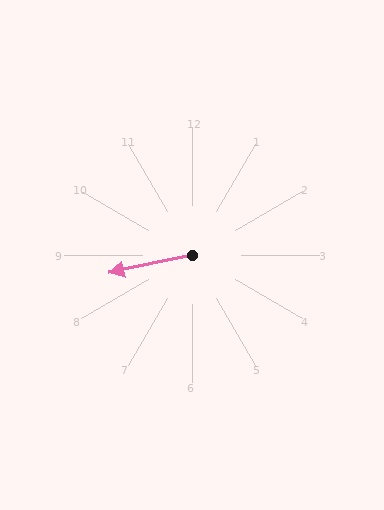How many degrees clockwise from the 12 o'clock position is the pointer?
Approximately 258 degrees.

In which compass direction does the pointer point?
West.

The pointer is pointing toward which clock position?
Roughly 9 o'clock.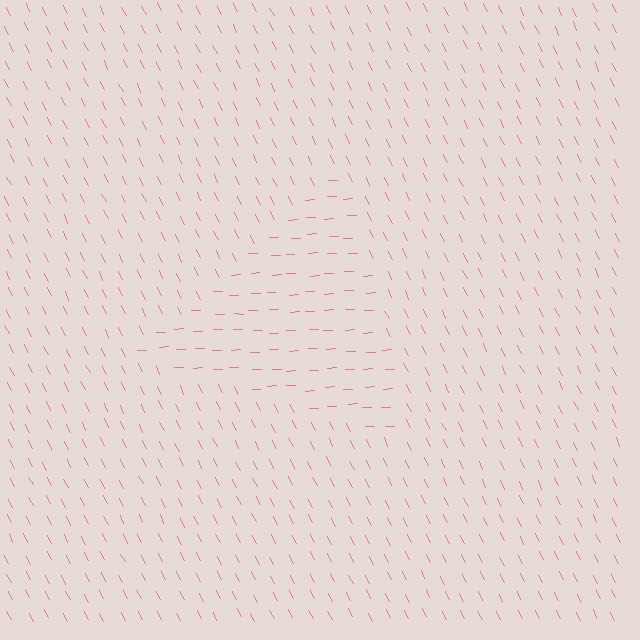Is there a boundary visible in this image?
Yes, there is a texture boundary formed by a change in line orientation.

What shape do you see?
I see a triangle.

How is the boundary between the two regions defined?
The boundary is defined purely by a change in line orientation (approximately 66 degrees difference). All lines are the same color and thickness.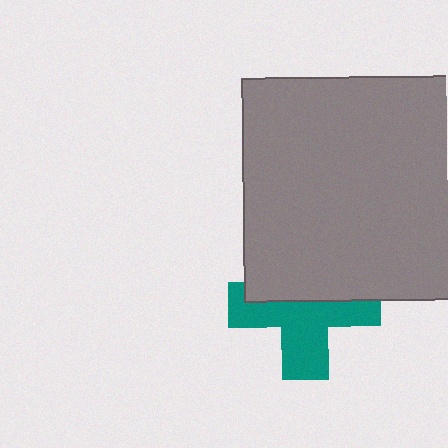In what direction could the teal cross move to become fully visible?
The teal cross could move down. That would shift it out from behind the gray square entirely.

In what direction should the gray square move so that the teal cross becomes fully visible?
The gray square should move up. That is the shortest direction to clear the overlap and leave the teal cross fully visible.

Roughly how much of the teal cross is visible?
About half of it is visible (roughly 55%).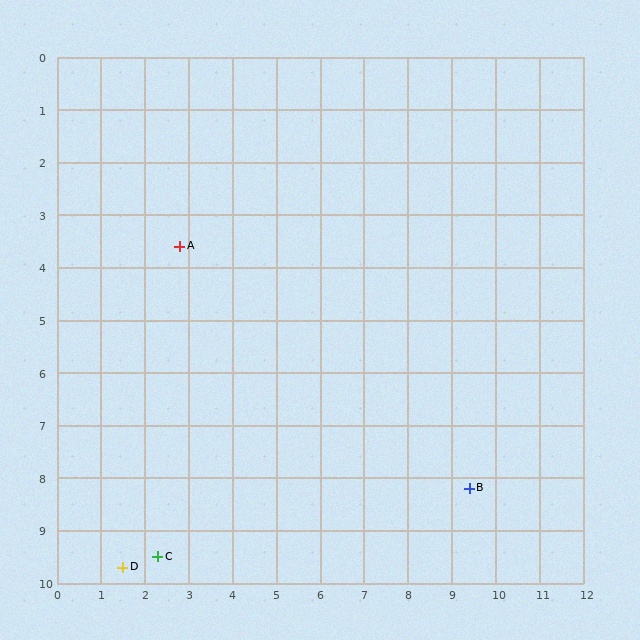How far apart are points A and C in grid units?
Points A and C are about 5.9 grid units apart.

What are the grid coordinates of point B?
Point B is at approximately (9.4, 8.2).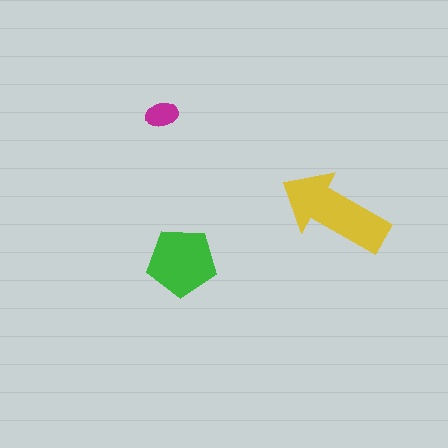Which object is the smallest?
The magenta ellipse.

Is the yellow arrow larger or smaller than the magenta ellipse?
Larger.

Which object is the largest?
The yellow arrow.